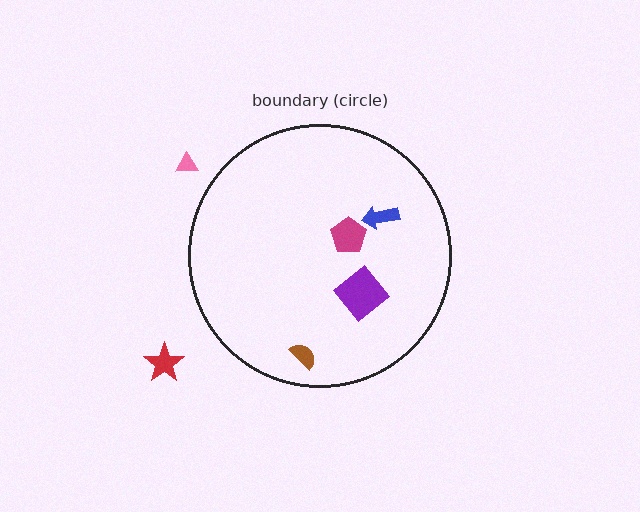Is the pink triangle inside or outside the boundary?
Outside.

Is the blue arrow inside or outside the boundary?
Inside.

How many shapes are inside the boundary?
4 inside, 2 outside.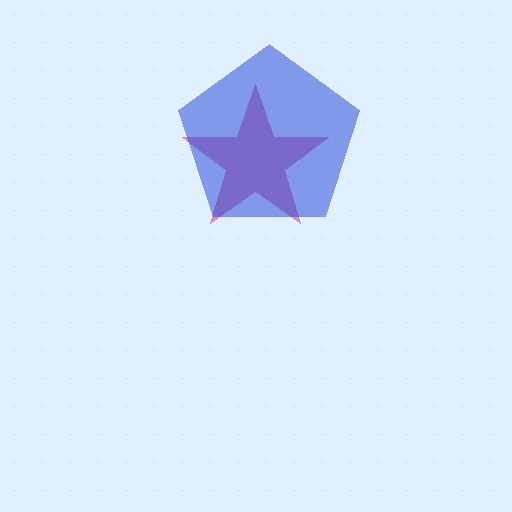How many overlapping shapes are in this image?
There are 2 overlapping shapes in the image.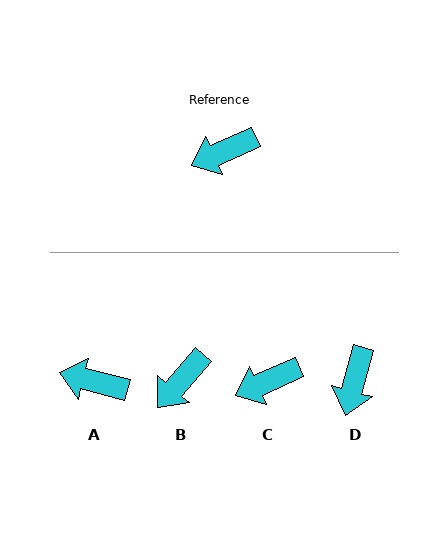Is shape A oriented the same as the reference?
No, it is off by about 38 degrees.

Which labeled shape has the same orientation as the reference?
C.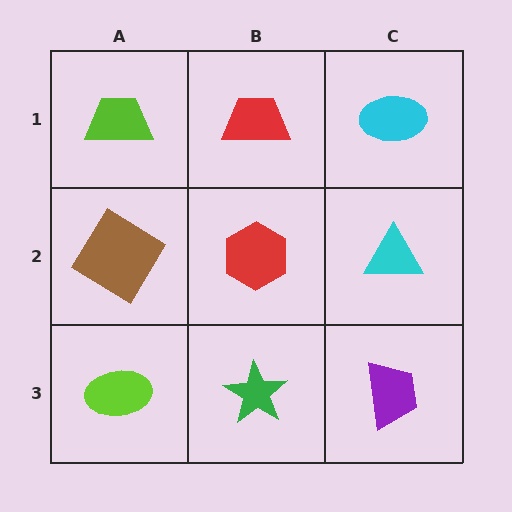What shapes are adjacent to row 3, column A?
A brown diamond (row 2, column A), a green star (row 3, column B).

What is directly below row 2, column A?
A lime ellipse.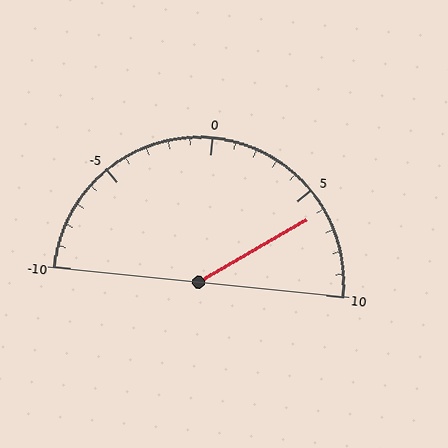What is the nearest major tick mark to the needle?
The nearest major tick mark is 5.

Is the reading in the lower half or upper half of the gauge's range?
The reading is in the upper half of the range (-10 to 10).